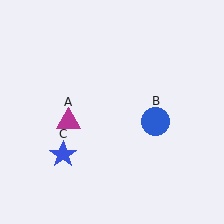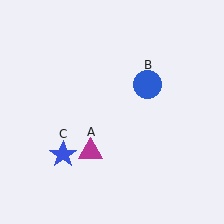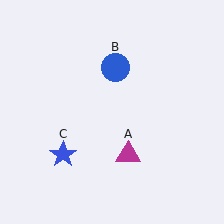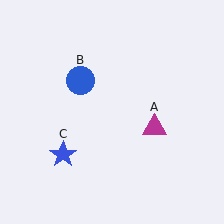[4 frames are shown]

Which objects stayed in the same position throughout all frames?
Blue star (object C) remained stationary.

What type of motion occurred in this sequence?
The magenta triangle (object A), blue circle (object B) rotated counterclockwise around the center of the scene.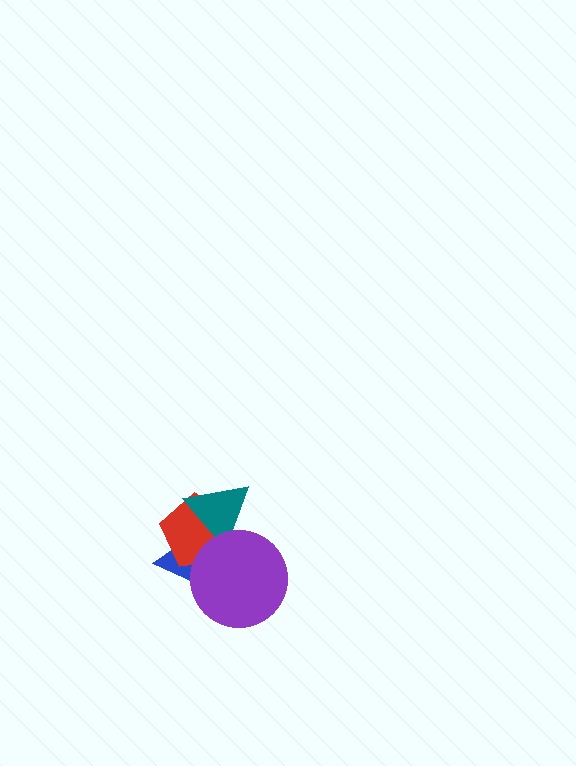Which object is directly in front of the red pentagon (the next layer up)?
The teal triangle is directly in front of the red pentagon.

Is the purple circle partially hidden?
No, no other shape covers it.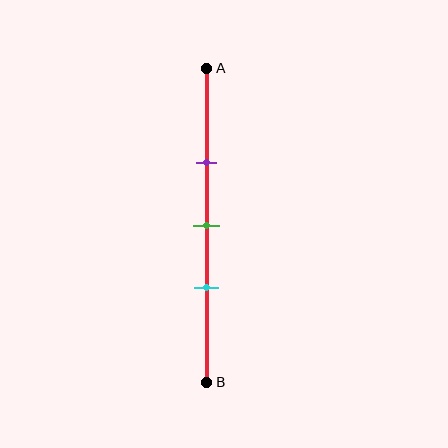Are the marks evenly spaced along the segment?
Yes, the marks are approximately evenly spaced.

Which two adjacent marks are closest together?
The green and cyan marks are the closest adjacent pair.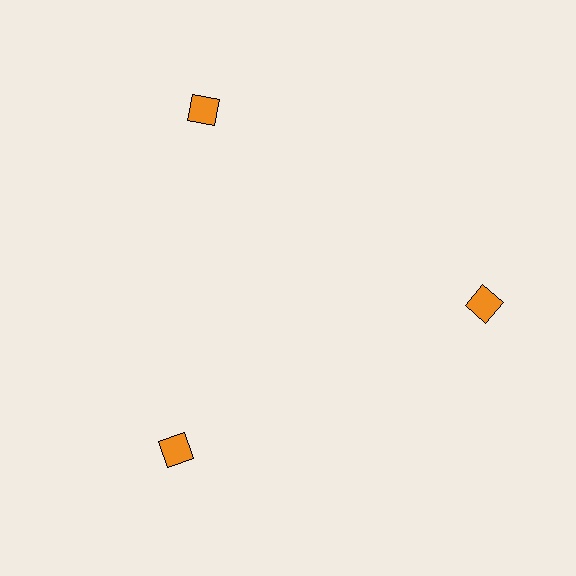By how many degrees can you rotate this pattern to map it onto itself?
The pattern maps onto itself every 120 degrees of rotation.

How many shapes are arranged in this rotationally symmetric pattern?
There are 3 shapes, arranged in 3 groups of 1.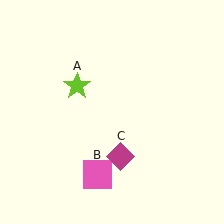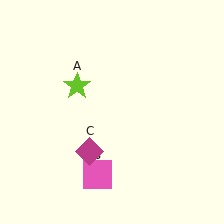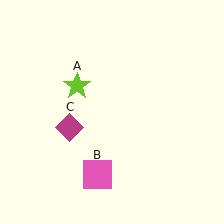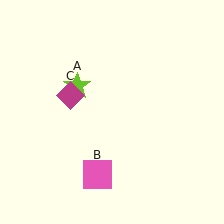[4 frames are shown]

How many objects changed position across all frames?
1 object changed position: magenta diamond (object C).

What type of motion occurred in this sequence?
The magenta diamond (object C) rotated clockwise around the center of the scene.